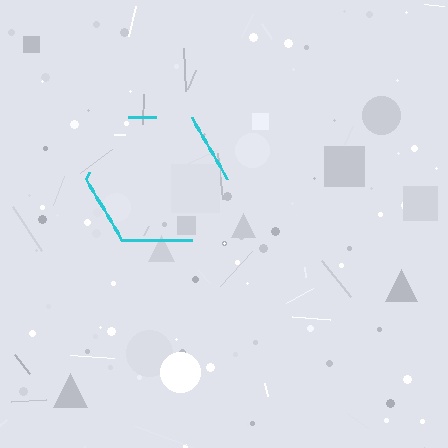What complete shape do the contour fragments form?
The contour fragments form a hexagon.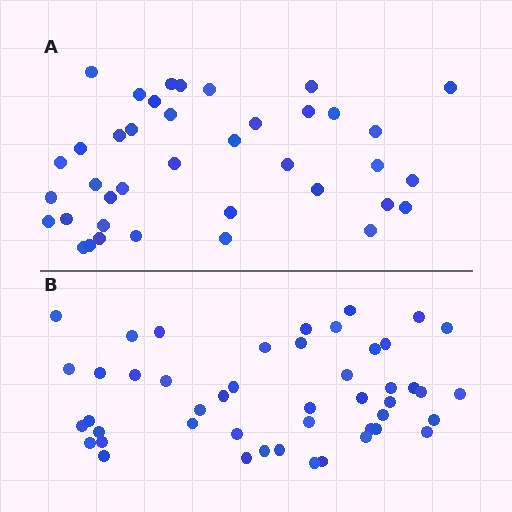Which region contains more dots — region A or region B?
Region B (the bottom region) has more dots.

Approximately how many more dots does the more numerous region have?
Region B has roughly 8 or so more dots than region A.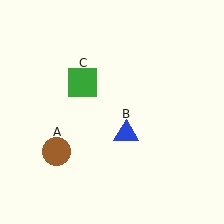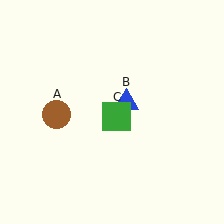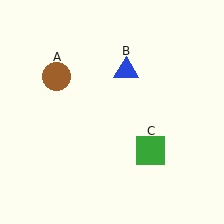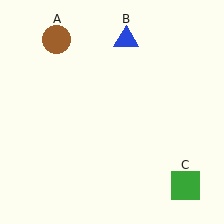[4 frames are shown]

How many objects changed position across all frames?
3 objects changed position: brown circle (object A), blue triangle (object B), green square (object C).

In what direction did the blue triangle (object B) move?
The blue triangle (object B) moved up.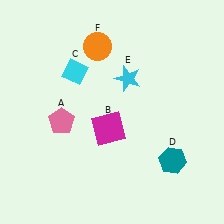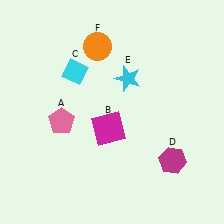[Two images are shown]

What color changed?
The hexagon (D) changed from teal in Image 1 to magenta in Image 2.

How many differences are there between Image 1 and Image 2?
There is 1 difference between the two images.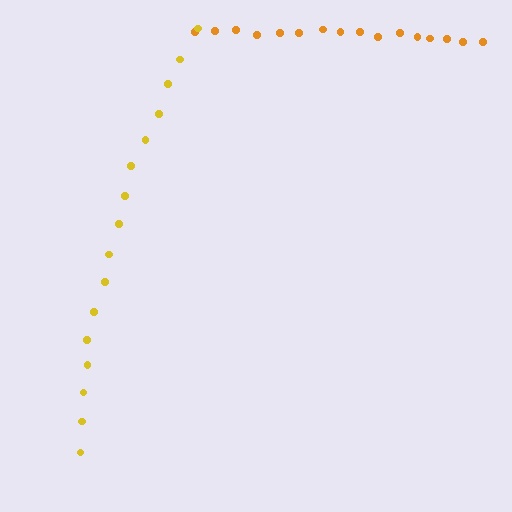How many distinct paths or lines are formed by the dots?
There are 2 distinct paths.